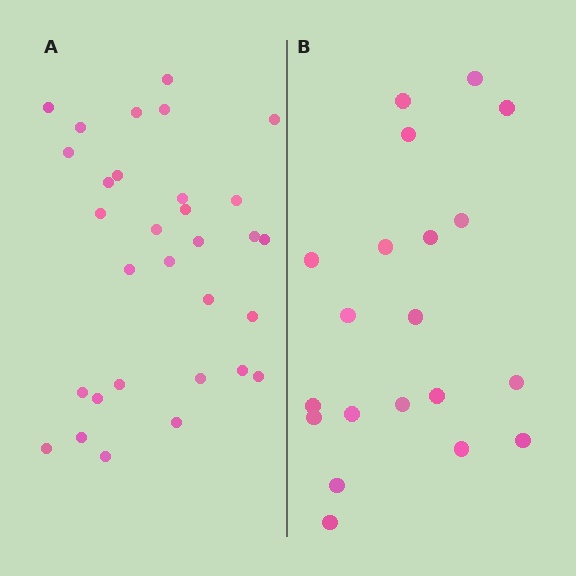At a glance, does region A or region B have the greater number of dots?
Region A (the left region) has more dots.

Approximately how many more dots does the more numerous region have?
Region A has roughly 12 or so more dots than region B.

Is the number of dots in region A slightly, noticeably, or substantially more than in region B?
Region A has substantially more. The ratio is roughly 1.6 to 1.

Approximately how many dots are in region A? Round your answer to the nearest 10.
About 30 dots. (The exact count is 31, which rounds to 30.)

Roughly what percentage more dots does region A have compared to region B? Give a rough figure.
About 55% more.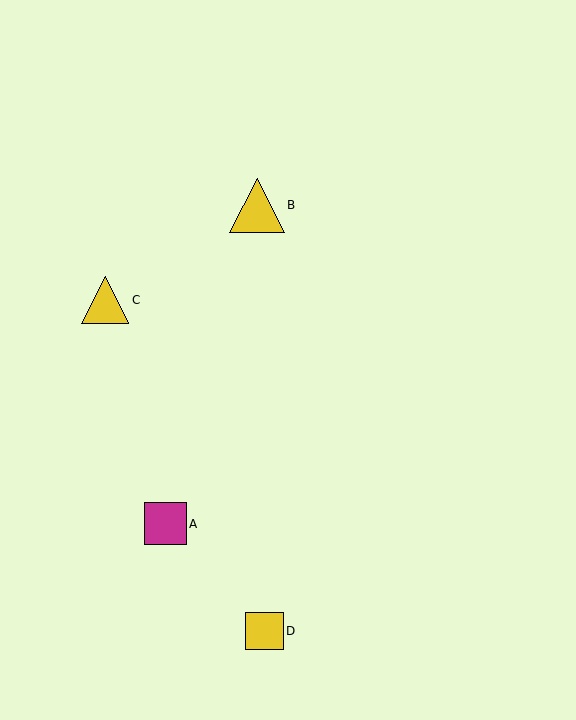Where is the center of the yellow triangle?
The center of the yellow triangle is at (257, 205).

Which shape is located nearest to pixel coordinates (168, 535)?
The magenta square (labeled A) at (165, 524) is nearest to that location.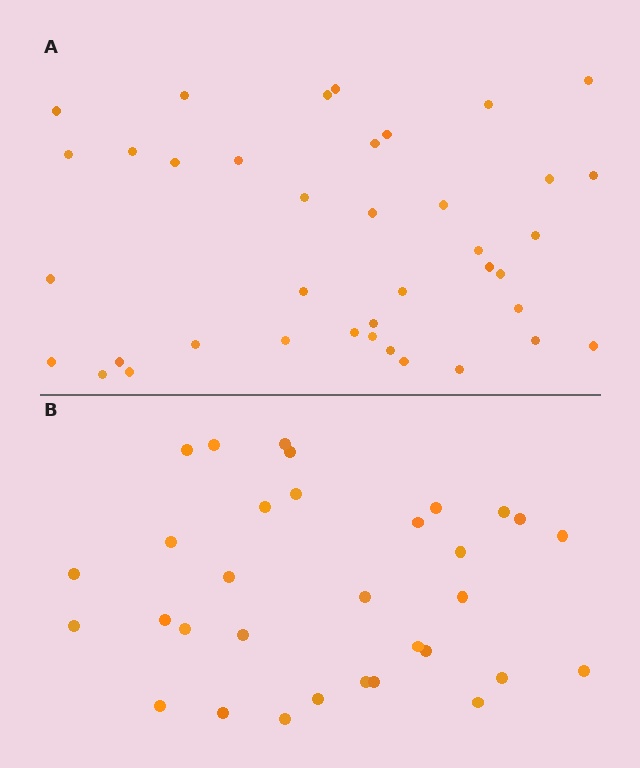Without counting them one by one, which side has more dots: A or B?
Region A (the top region) has more dots.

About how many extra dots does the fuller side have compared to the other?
Region A has roughly 8 or so more dots than region B.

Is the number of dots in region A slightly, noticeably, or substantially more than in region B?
Region A has only slightly more — the two regions are fairly close. The ratio is roughly 1.2 to 1.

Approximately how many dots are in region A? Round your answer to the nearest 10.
About 40 dots. (The exact count is 39, which rounds to 40.)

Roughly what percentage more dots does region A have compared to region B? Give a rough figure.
About 20% more.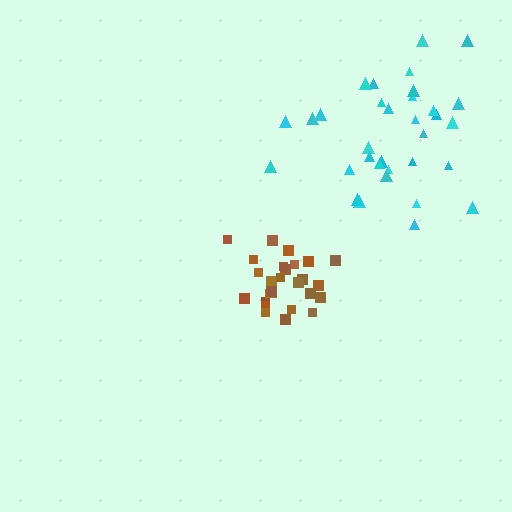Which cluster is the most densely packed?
Brown.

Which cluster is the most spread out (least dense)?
Cyan.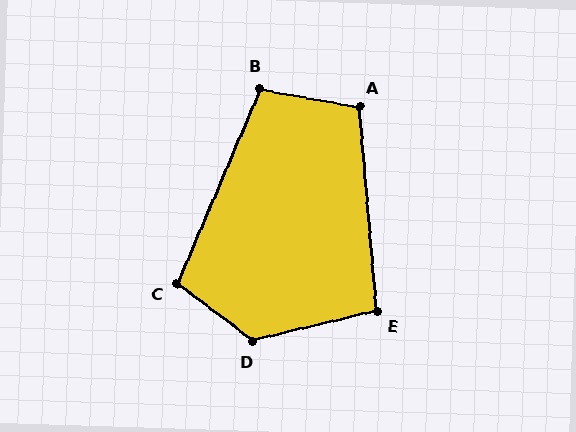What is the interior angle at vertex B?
Approximately 103 degrees (obtuse).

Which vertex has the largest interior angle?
D, at approximately 129 degrees.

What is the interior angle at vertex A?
Approximately 105 degrees (obtuse).